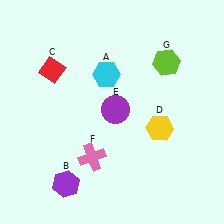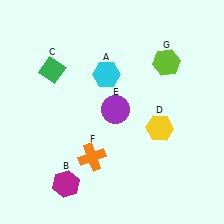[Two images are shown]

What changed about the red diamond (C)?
In Image 1, C is red. In Image 2, it changed to green.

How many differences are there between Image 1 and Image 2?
There are 3 differences between the two images.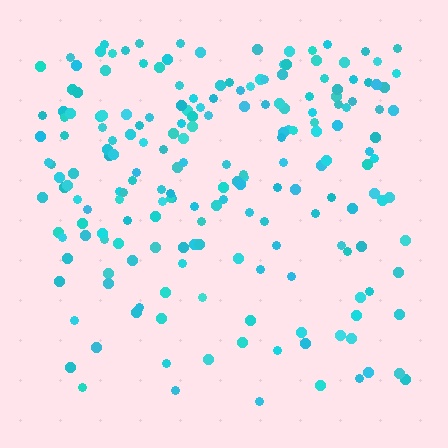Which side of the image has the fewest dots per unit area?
The bottom.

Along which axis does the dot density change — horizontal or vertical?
Vertical.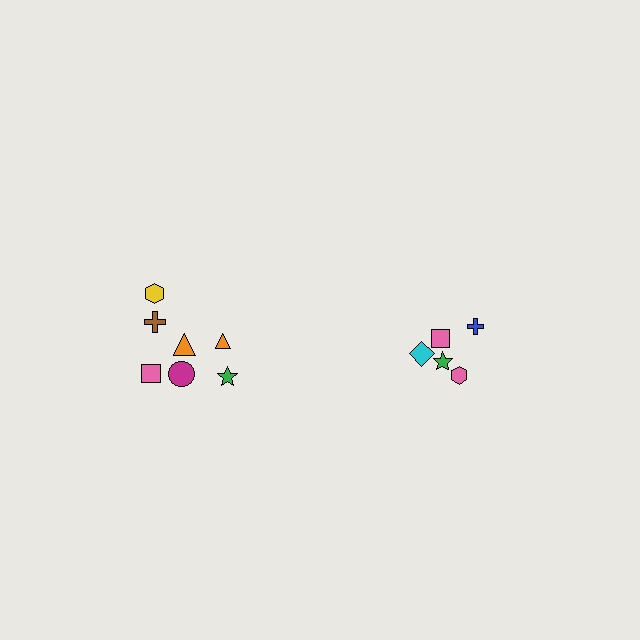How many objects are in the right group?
There are 5 objects.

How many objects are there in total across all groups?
There are 12 objects.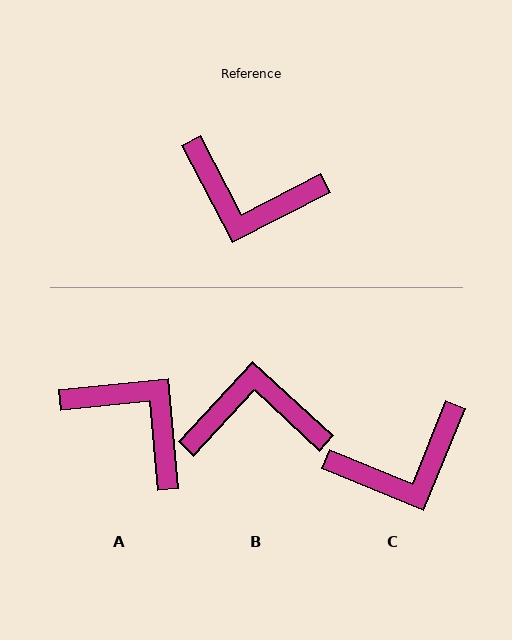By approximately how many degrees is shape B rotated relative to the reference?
Approximately 160 degrees clockwise.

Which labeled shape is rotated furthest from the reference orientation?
B, about 160 degrees away.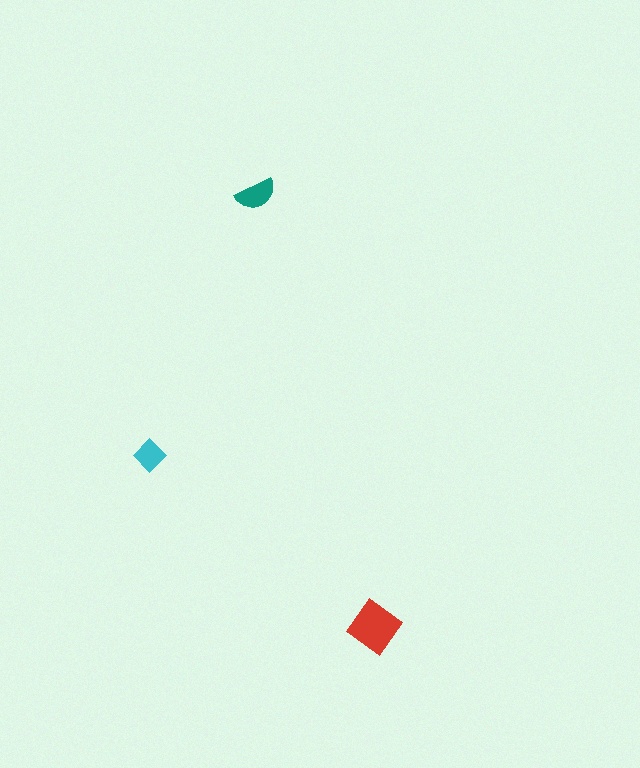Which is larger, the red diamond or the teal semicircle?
The red diamond.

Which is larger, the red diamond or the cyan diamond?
The red diamond.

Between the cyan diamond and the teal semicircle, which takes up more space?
The teal semicircle.